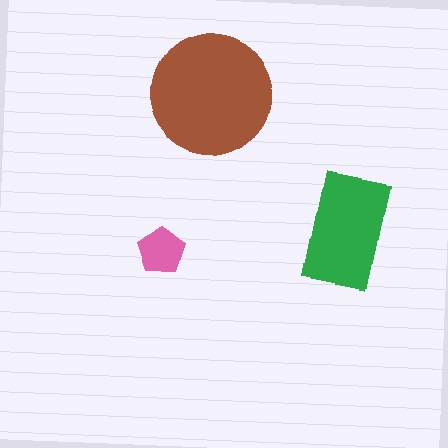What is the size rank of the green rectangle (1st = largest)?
2nd.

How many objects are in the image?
There are 3 objects in the image.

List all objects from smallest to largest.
The pink pentagon, the green rectangle, the brown circle.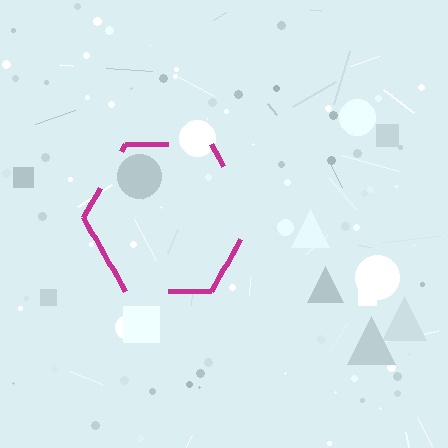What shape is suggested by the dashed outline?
The dashed outline suggests a hexagon.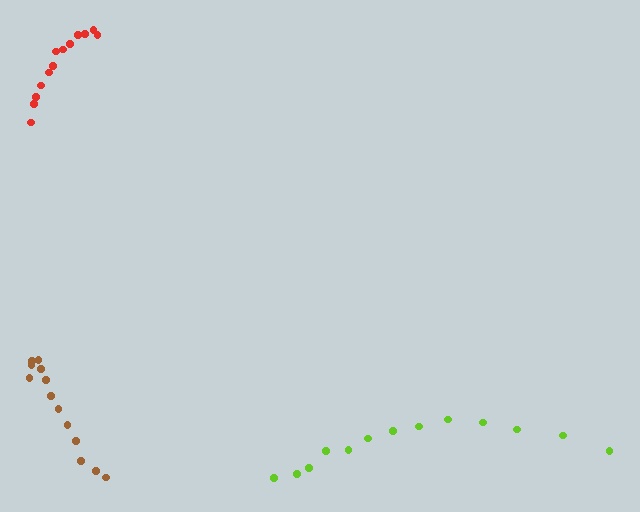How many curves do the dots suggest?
There are 3 distinct paths.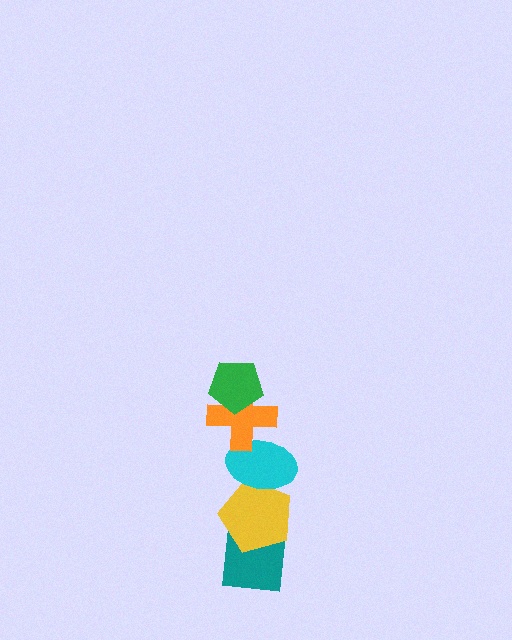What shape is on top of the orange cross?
The green pentagon is on top of the orange cross.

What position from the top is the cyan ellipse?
The cyan ellipse is 3rd from the top.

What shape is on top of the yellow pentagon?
The cyan ellipse is on top of the yellow pentagon.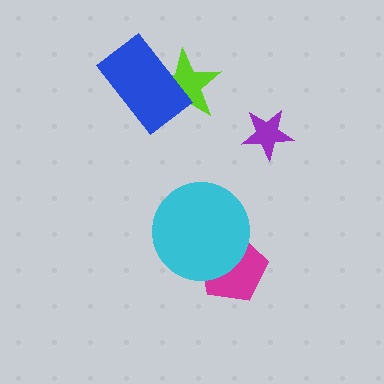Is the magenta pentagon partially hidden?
Yes, it is partially covered by another shape.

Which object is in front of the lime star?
The blue rectangle is in front of the lime star.